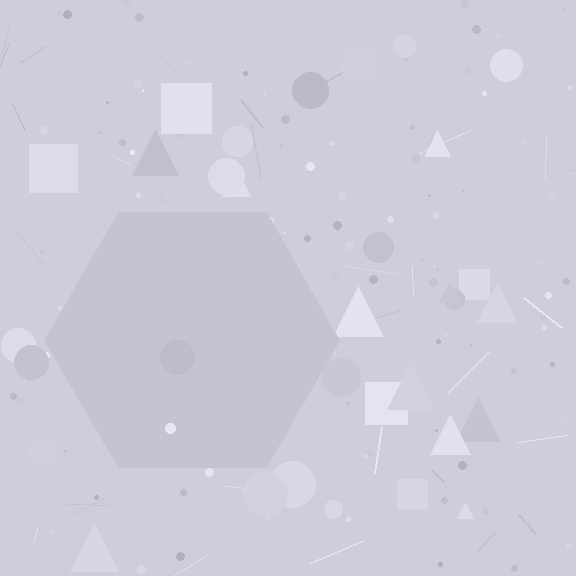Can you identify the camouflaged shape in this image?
The camouflaged shape is a hexagon.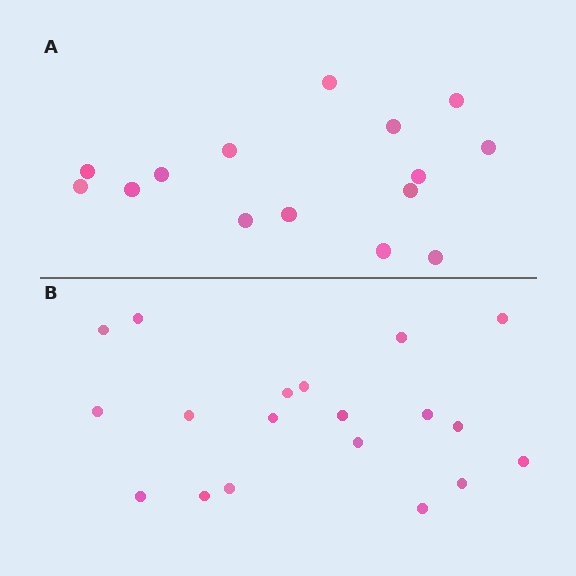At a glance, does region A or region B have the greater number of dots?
Region B (the bottom region) has more dots.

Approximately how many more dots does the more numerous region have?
Region B has about 4 more dots than region A.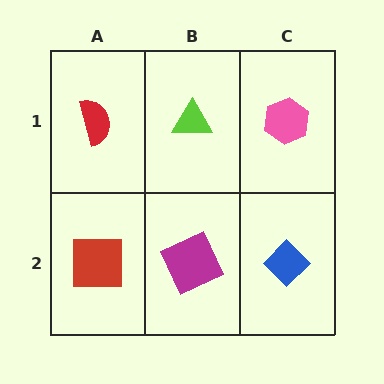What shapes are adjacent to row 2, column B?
A lime triangle (row 1, column B), a red square (row 2, column A), a blue diamond (row 2, column C).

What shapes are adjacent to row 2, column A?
A red semicircle (row 1, column A), a magenta square (row 2, column B).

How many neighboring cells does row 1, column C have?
2.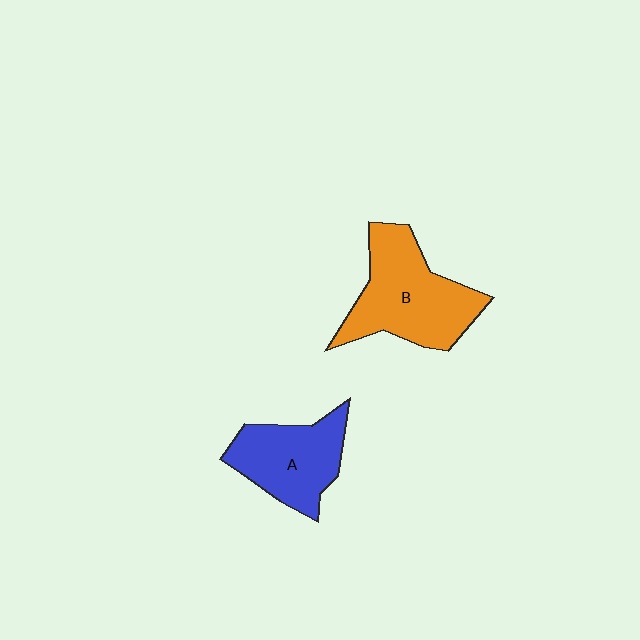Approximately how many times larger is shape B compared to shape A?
Approximately 1.3 times.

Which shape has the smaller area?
Shape A (blue).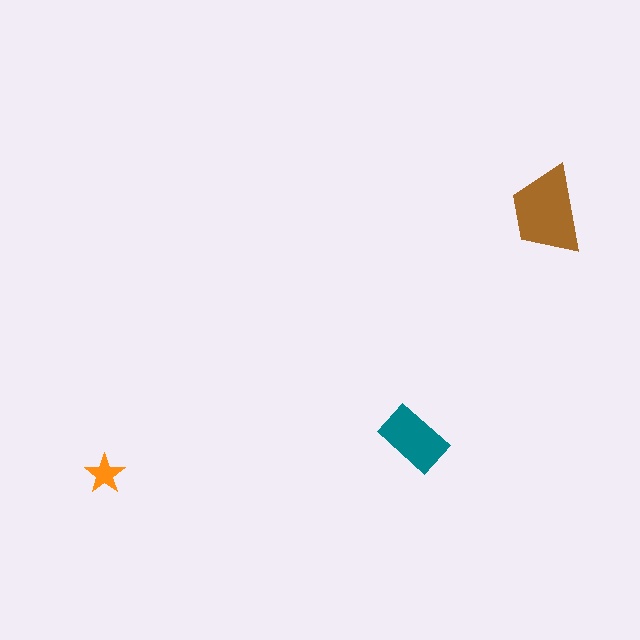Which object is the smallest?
The orange star.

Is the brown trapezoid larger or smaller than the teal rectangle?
Larger.